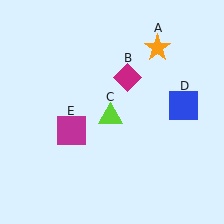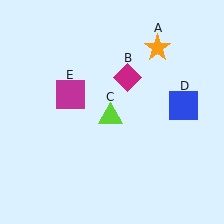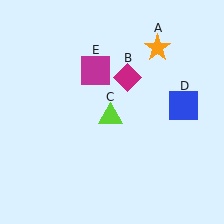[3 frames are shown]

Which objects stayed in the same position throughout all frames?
Orange star (object A) and magenta diamond (object B) and lime triangle (object C) and blue square (object D) remained stationary.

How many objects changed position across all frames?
1 object changed position: magenta square (object E).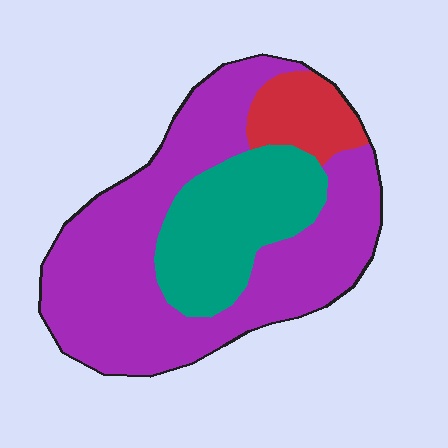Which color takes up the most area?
Purple, at roughly 65%.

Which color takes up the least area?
Red, at roughly 10%.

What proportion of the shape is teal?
Teal takes up between a sixth and a third of the shape.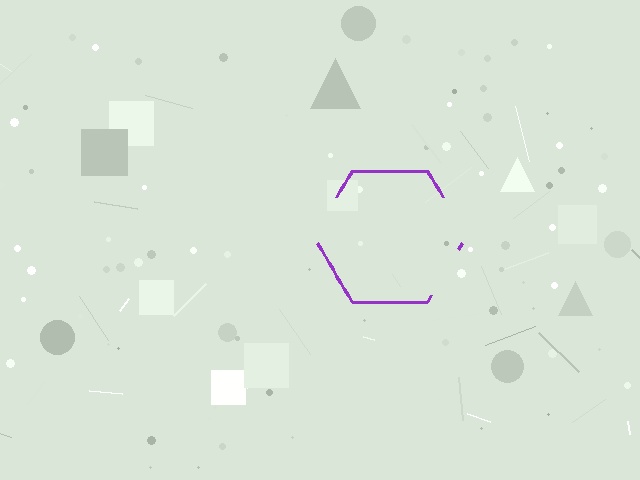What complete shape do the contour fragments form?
The contour fragments form a hexagon.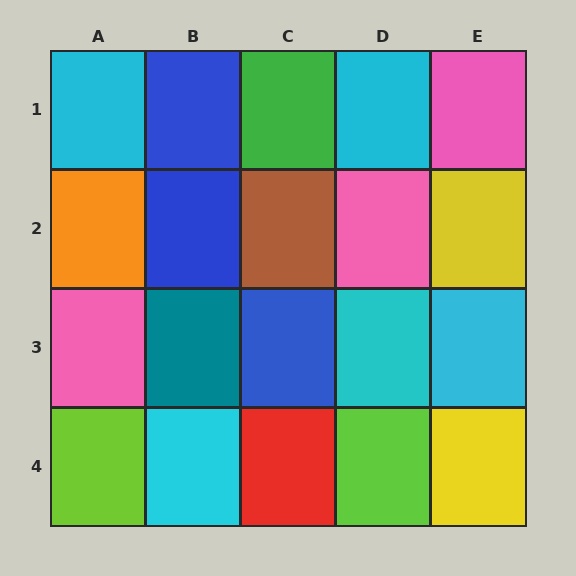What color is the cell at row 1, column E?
Pink.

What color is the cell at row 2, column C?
Brown.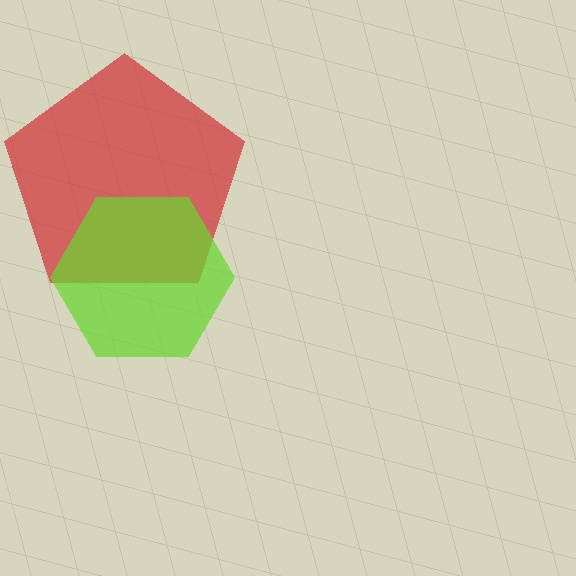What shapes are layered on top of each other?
The layered shapes are: a red pentagon, a lime hexagon.